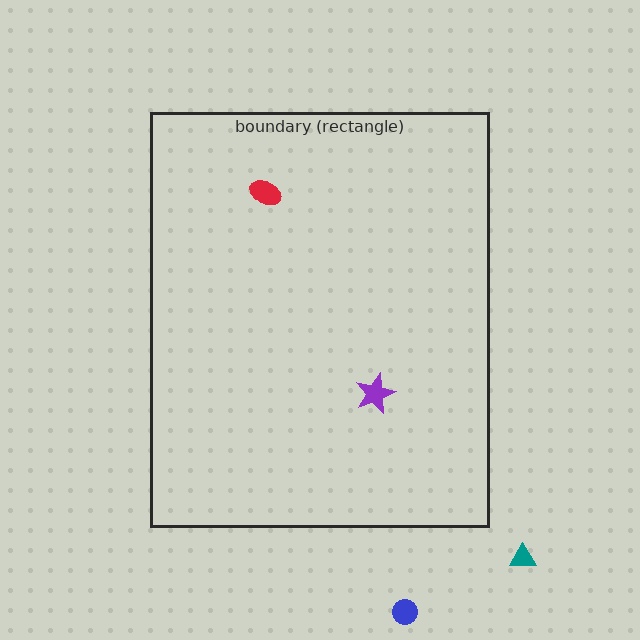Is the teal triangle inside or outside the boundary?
Outside.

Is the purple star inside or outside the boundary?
Inside.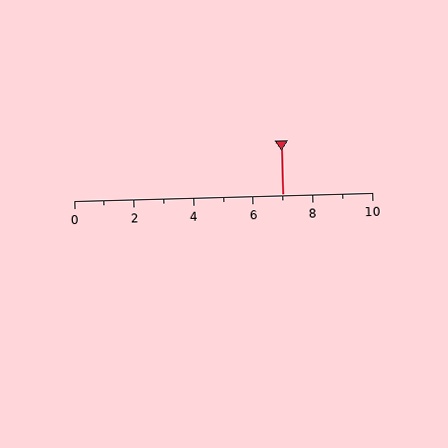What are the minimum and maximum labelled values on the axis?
The axis runs from 0 to 10.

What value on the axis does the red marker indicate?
The marker indicates approximately 7.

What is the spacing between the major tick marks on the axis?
The major ticks are spaced 2 apart.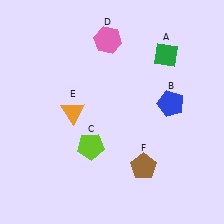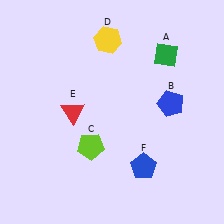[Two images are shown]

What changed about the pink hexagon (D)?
In Image 1, D is pink. In Image 2, it changed to yellow.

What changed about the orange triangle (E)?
In Image 1, E is orange. In Image 2, it changed to red.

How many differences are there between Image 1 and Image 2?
There are 3 differences between the two images.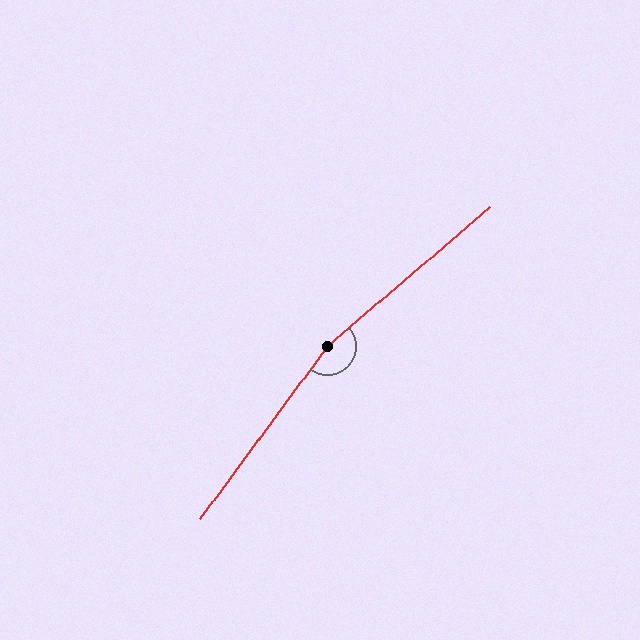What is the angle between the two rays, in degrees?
Approximately 167 degrees.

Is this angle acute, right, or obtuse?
It is obtuse.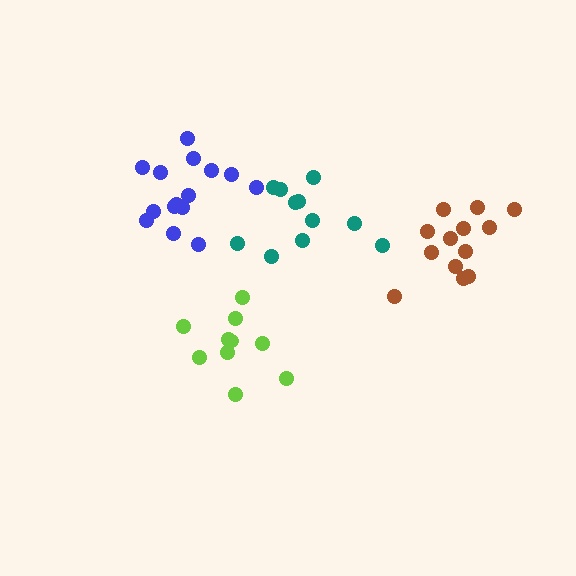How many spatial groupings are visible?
There are 4 spatial groupings.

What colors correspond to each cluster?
The clusters are colored: brown, blue, lime, teal.